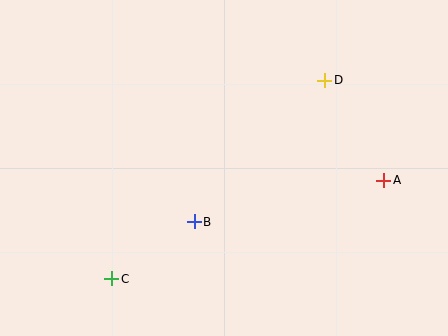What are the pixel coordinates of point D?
Point D is at (325, 80).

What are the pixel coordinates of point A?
Point A is at (384, 180).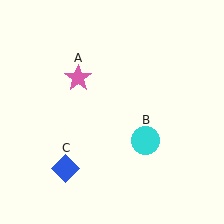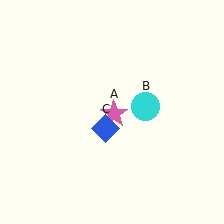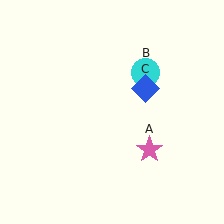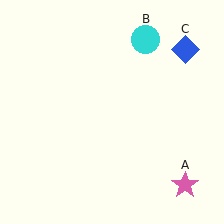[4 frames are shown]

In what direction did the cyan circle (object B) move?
The cyan circle (object B) moved up.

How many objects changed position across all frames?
3 objects changed position: pink star (object A), cyan circle (object B), blue diamond (object C).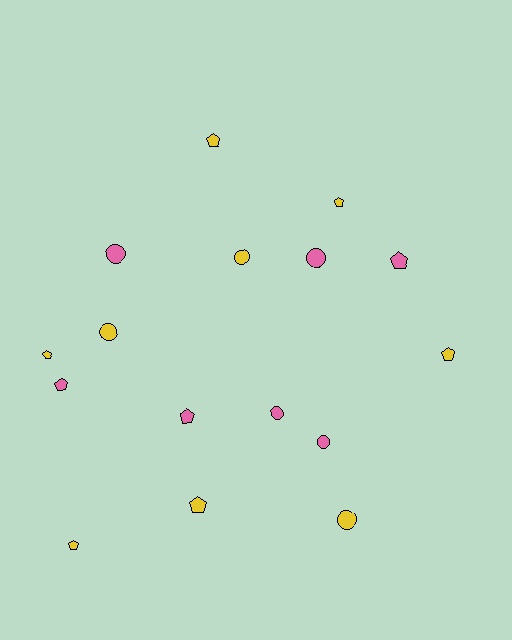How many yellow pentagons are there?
There are 6 yellow pentagons.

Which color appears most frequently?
Yellow, with 9 objects.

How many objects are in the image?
There are 16 objects.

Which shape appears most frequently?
Pentagon, with 9 objects.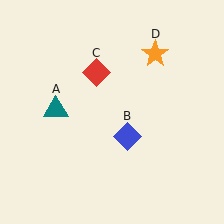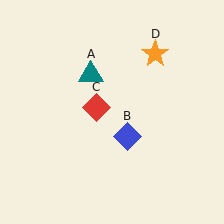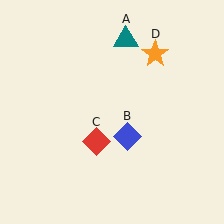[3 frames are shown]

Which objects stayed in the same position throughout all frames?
Blue diamond (object B) and orange star (object D) remained stationary.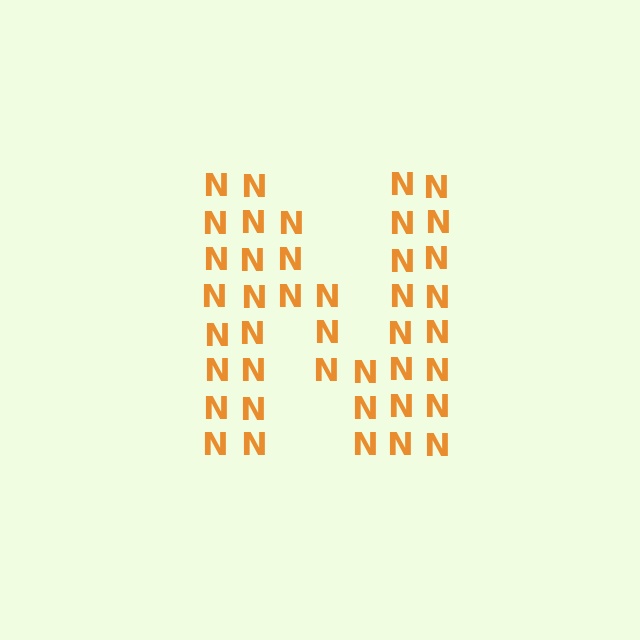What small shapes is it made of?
It is made of small letter N's.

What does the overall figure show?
The overall figure shows the letter N.